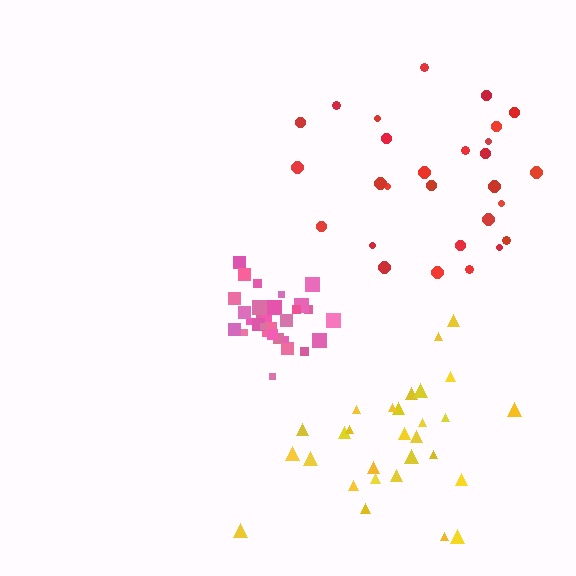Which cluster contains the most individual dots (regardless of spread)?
Pink (31).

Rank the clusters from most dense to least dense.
pink, yellow, red.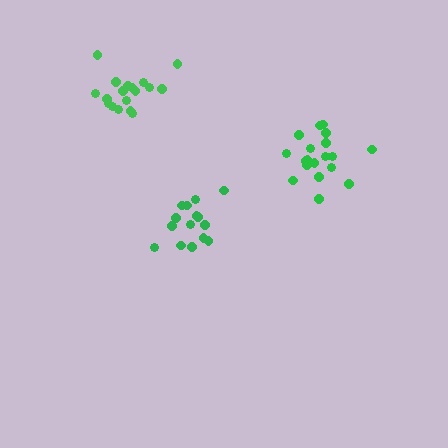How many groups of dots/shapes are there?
There are 3 groups.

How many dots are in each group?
Group 1: 19 dots, Group 2: 16 dots, Group 3: 18 dots (53 total).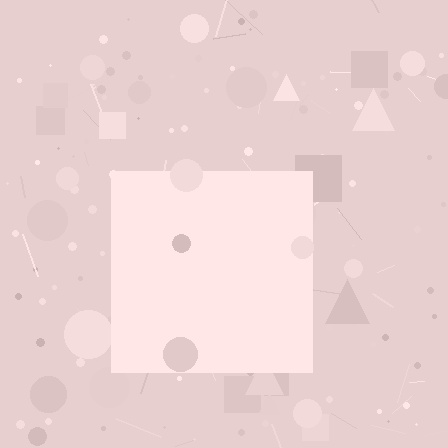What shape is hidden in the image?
A square is hidden in the image.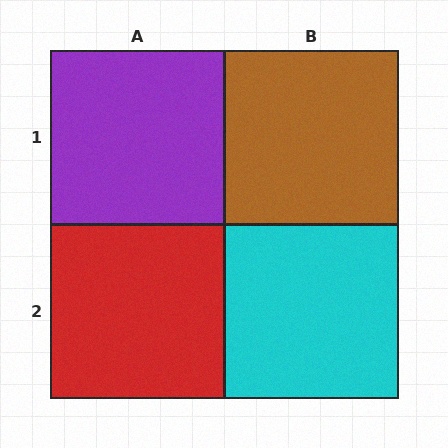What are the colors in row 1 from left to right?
Purple, brown.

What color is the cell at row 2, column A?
Red.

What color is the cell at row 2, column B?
Cyan.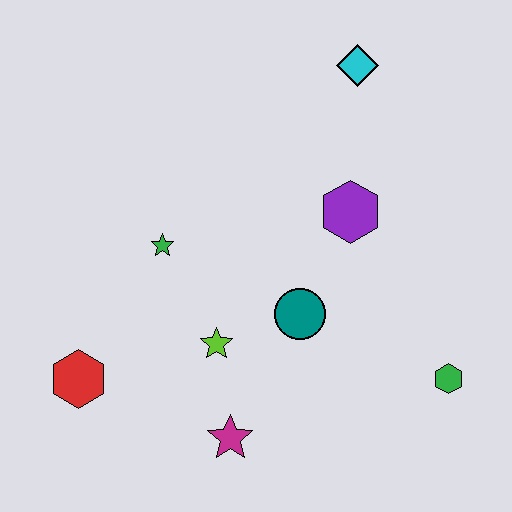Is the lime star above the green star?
No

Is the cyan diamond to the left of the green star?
No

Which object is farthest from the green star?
The green hexagon is farthest from the green star.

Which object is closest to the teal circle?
The lime star is closest to the teal circle.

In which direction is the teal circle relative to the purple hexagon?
The teal circle is below the purple hexagon.